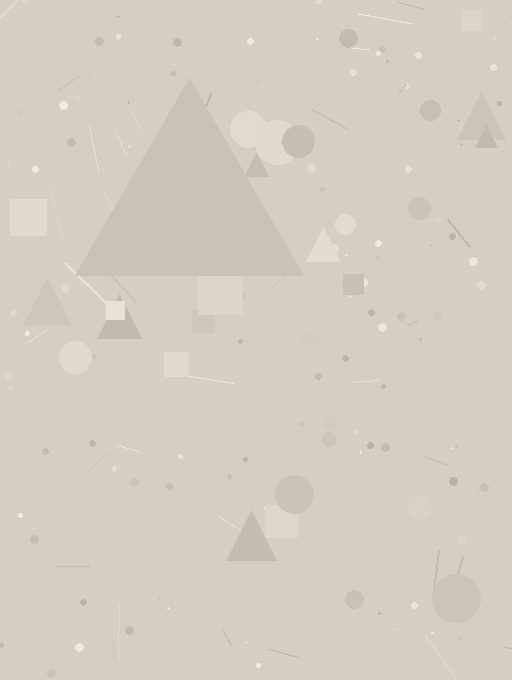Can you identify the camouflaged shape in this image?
The camouflaged shape is a triangle.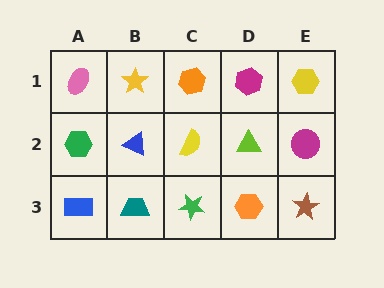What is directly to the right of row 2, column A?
A blue triangle.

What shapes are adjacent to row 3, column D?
A lime triangle (row 2, column D), a green star (row 3, column C), a brown star (row 3, column E).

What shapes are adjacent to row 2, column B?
A yellow star (row 1, column B), a teal trapezoid (row 3, column B), a green hexagon (row 2, column A), a yellow semicircle (row 2, column C).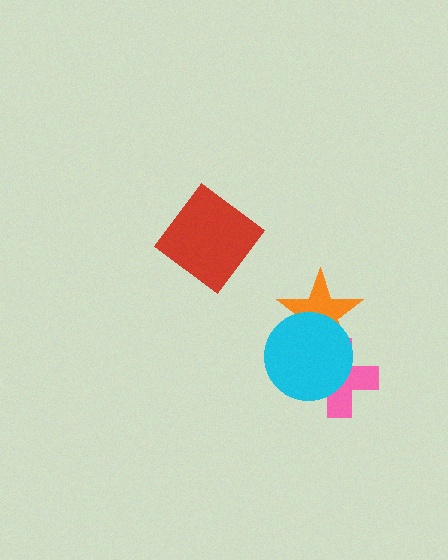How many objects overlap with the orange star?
2 objects overlap with the orange star.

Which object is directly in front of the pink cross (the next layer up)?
The orange star is directly in front of the pink cross.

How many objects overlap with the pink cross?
2 objects overlap with the pink cross.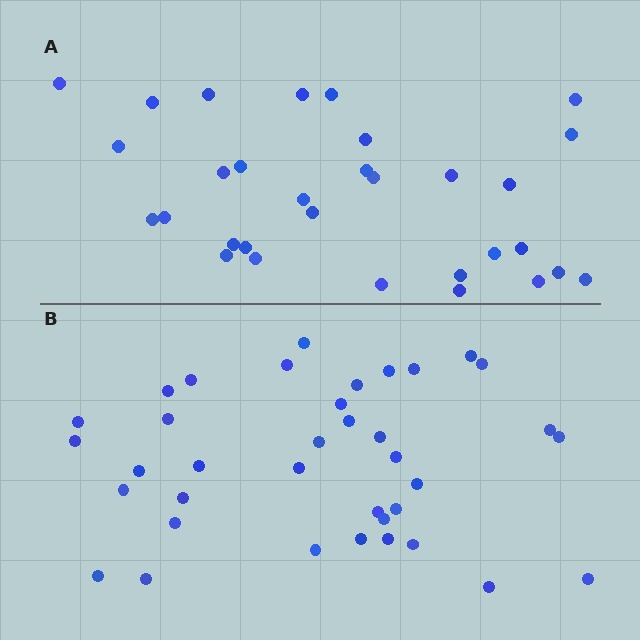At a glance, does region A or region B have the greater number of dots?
Region B (the bottom region) has more dots.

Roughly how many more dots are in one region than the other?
Region B has about 6 more dots than region A.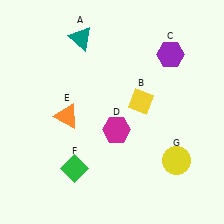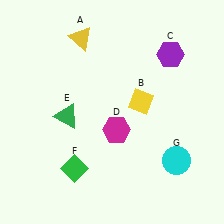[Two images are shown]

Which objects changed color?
A changed from teal to yellow. E changed from orange to green. G changed from yellow to cyan.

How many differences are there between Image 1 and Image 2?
There are 3 differences between the two images.